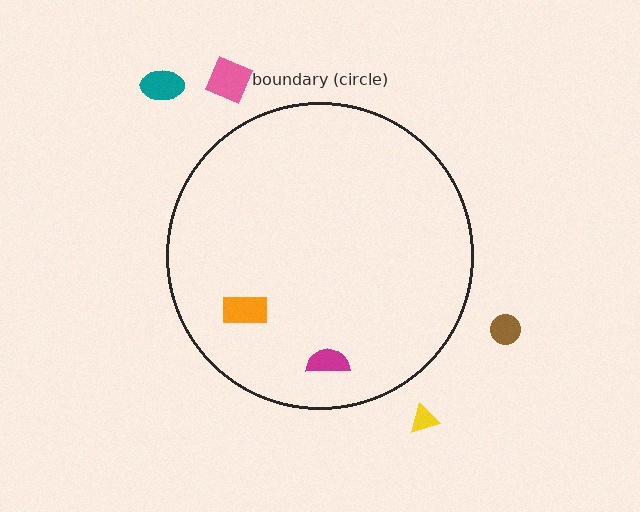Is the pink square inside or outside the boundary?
Outside.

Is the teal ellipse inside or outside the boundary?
Outside.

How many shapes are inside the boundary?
2 inside, 4 outside.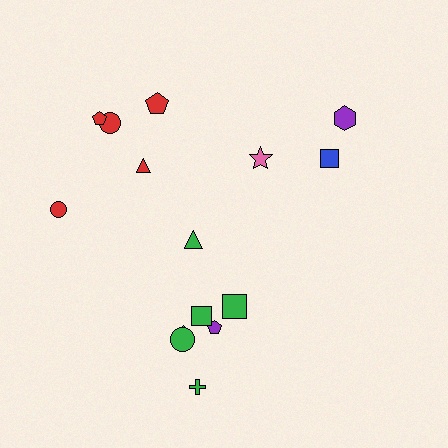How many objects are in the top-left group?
There are 5 objects.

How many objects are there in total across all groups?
There are 15 objects.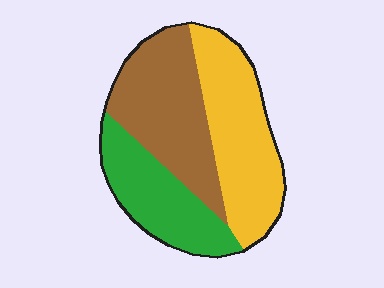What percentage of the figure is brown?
Brown covers roughly 35% of the figure.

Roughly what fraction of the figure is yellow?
Yellow takes up about three eighths (3/8) of the figure.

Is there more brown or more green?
Brown.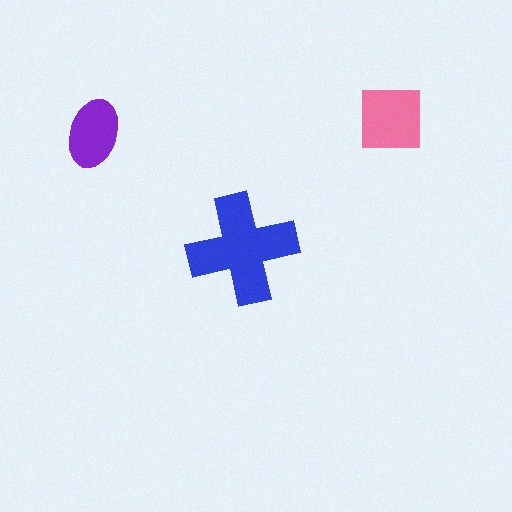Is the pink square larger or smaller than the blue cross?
Smaller.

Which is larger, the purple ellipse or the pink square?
The pink square.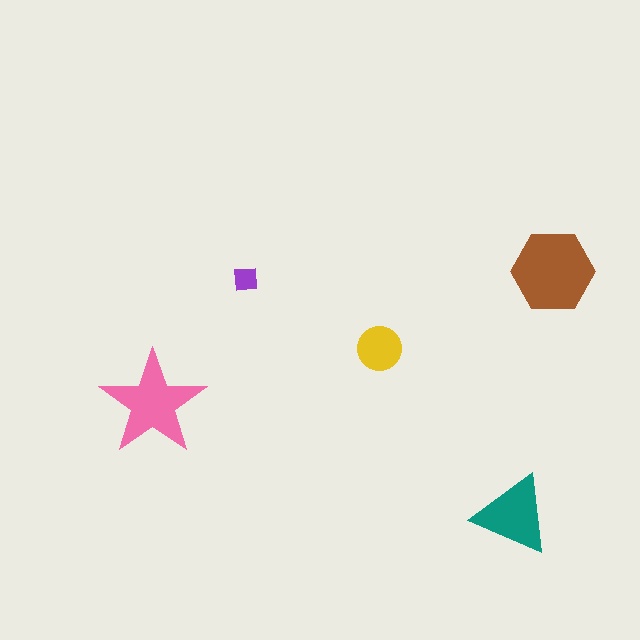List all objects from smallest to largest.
The purple square, the yellow circle, the teal triangle, the pink star, the brown hexagon.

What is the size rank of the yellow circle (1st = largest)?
4th.